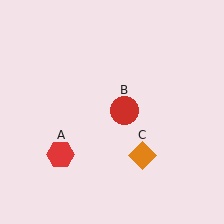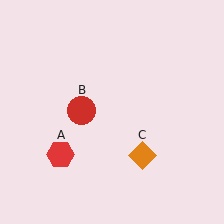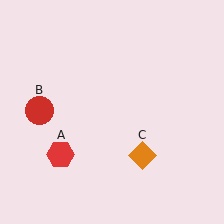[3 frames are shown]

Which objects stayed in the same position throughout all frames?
Red hexagon (object A) and orange diamond (object C) remained stationary.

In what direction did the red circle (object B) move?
The red circle (object B) moved left.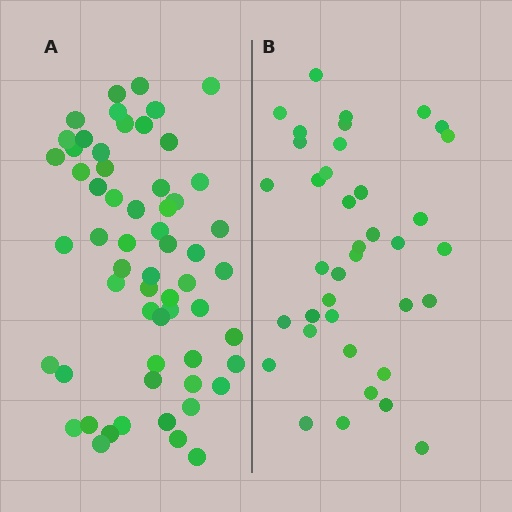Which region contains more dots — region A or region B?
Region A (the left region) has more dots.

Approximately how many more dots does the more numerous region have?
Region A has approximately 20 more dots than region B.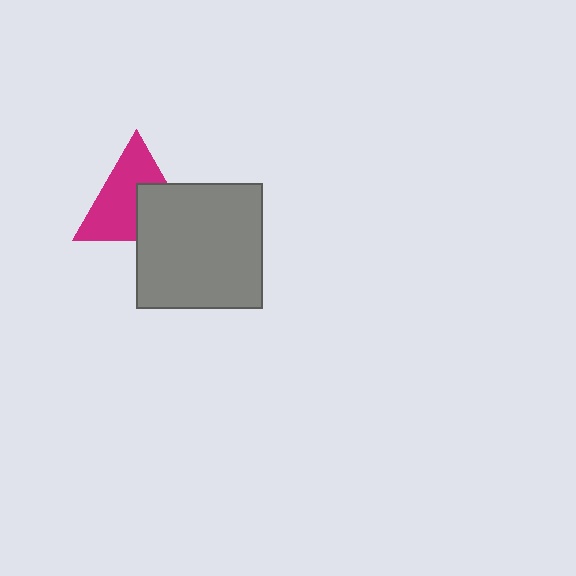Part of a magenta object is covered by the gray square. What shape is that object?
It is a triangle.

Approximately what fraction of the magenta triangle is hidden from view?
Roughly 39% of the magenta triangle is hidden behind the gray square.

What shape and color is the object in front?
The object in front is a gray square.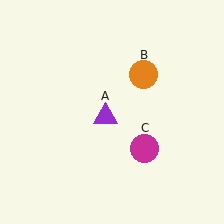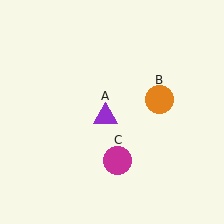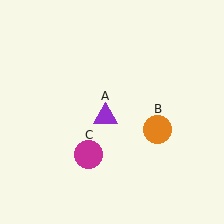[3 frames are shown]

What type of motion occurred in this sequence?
The orange circle (object B), magenta circle (object C) rotated clockwise around the center of the scene.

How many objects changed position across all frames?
2 objects changed position: orange circle (object B), magenta circle (object C).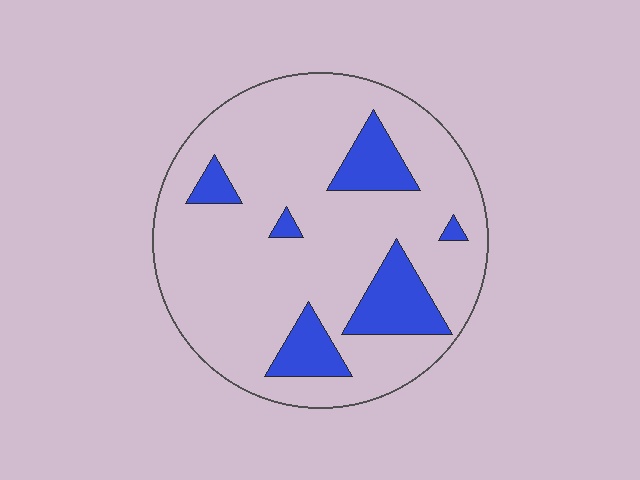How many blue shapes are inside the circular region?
6.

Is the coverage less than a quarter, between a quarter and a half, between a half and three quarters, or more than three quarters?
Less than a quarter.